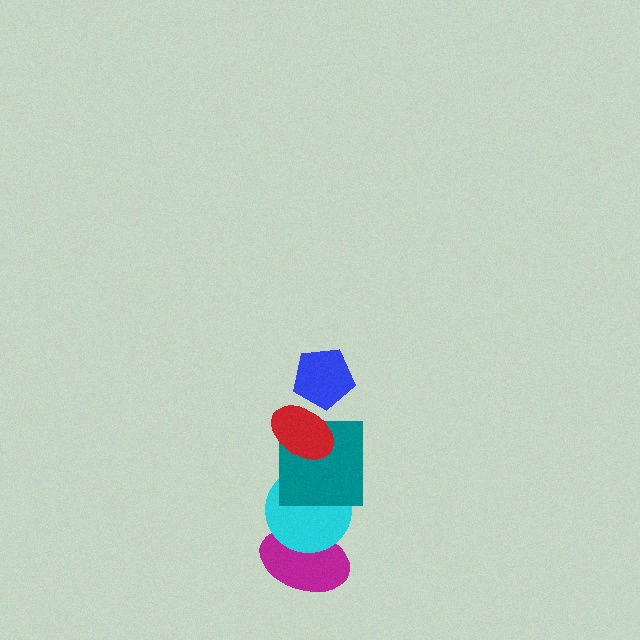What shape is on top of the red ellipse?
The blue pentagon is on top of the red ellipse.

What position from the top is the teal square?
The teal square is 3rd from the top.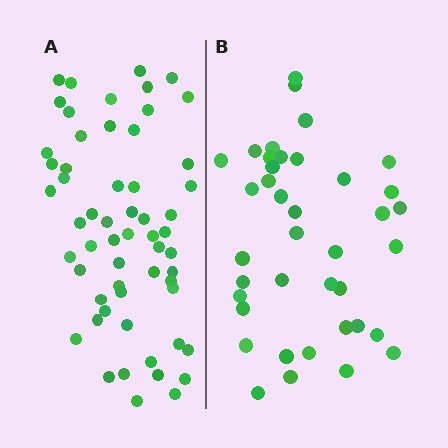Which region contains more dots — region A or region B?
Region A (the left region) has more dots.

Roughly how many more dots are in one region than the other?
Region A has approximately 20 more dots than region B.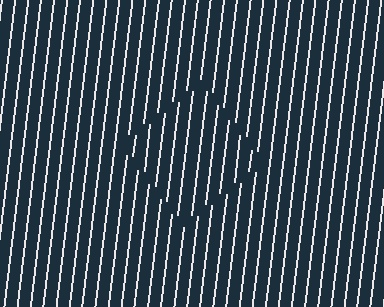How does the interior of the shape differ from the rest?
The interior of the shape contains the same grating, shifted by half a period — the contour is defined by the phase discontinuity where line-ends from the inner and outer gratings abut.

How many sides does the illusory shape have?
4 sides — the line-ends trace a square.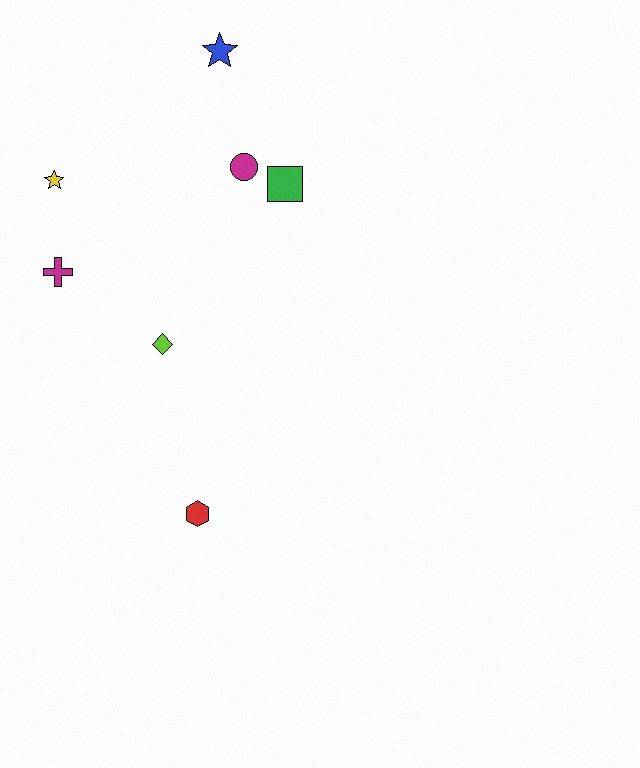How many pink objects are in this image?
There are no pink objects.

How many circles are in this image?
There is 1 circle.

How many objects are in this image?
There are 7 objects.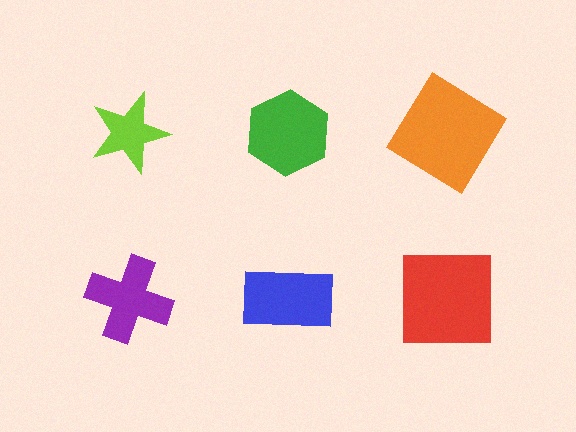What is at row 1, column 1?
A lime star.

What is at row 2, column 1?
A purple cross.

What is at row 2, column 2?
A blue rectangle.